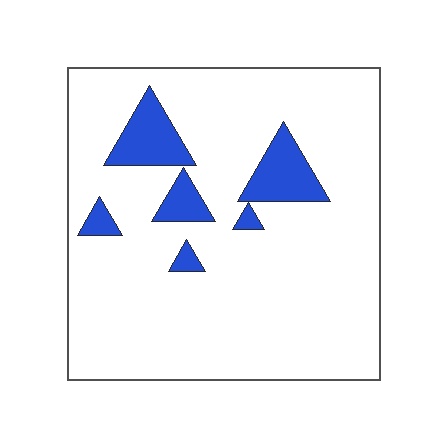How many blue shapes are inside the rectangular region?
6.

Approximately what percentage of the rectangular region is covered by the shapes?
Approximately 10%.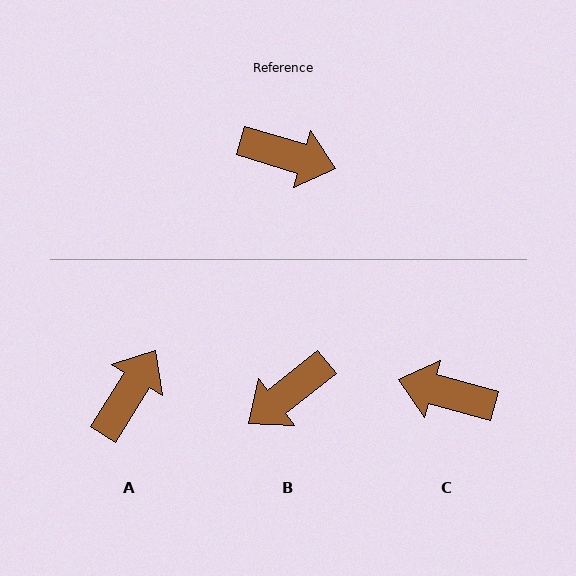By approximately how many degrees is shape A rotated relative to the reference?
Approximately 75 degrees counter-clockwise.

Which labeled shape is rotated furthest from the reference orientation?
C, about 179 degrees away.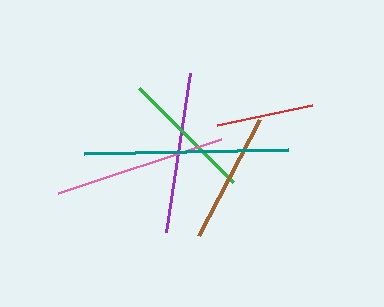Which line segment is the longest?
The teal line is the longest at approximately 204 pixels.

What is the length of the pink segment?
The pink segment is approximately 172 pixels long.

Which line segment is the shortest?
The red line is the shortest at approximately 97 pixels.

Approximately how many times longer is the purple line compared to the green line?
The purple line is approximately 1.2 times the length of the green line.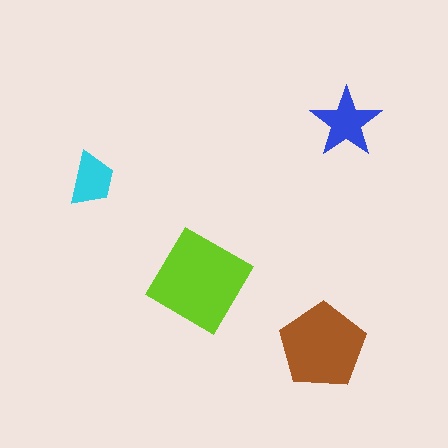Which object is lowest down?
The brown pentagon is bottommost.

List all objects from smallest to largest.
The cyan trapezoid, the blue star, the brown pentagon, the lime diamond.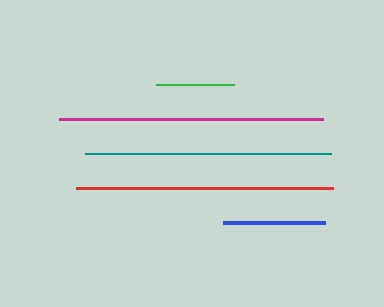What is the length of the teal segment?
The teal segment is approximately 245 pixels long.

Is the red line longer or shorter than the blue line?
The red line is longer than the blue line.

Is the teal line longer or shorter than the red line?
The red line is longer than the teal line.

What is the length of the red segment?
The red segment is approximately 256 pixels long.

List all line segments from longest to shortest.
From longest to shortest: magenta, red, teal, blue, green.